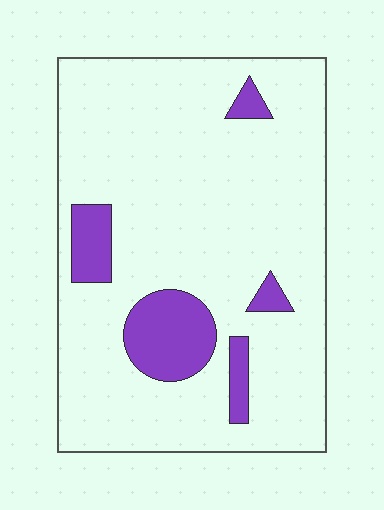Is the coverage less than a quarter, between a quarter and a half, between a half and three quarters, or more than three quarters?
Less than a quarter.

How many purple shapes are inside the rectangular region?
5.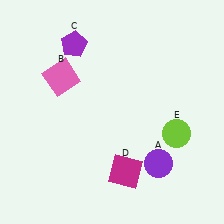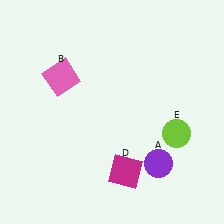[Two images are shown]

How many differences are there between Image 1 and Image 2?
There is 1 difference between the two images.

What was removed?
The purple pentagon (C) was removed in Image 2.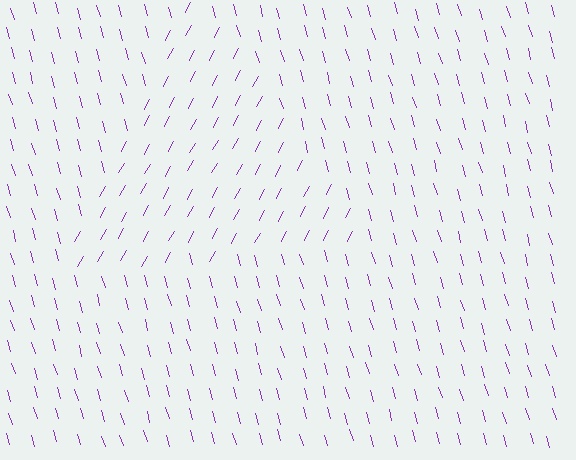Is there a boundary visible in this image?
Yes, there is a texture boundary formed by a change in line orientation.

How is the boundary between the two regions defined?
The boundary is defined purely by a change in line orientation (approximately 45 degrees difference). All lines are the same color and thickness.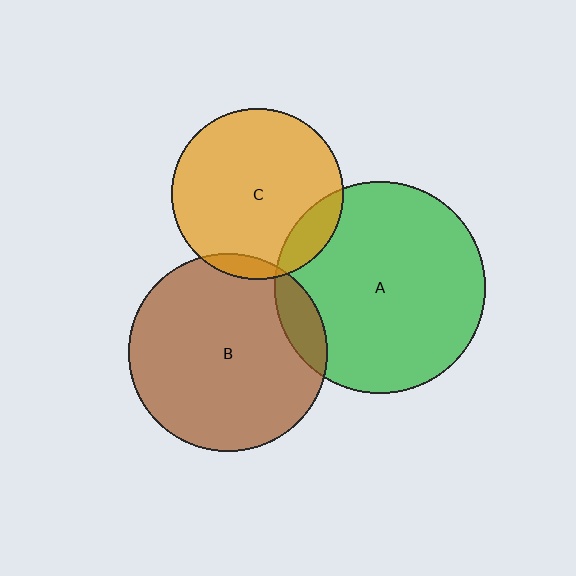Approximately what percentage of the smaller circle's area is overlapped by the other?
Approximately 10%.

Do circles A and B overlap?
Yes.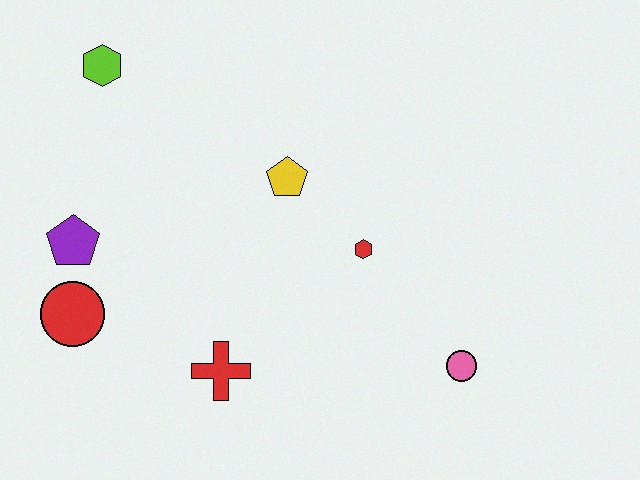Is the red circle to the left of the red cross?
Yes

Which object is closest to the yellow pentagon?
The red hexagon is closest to the yellow pentagon.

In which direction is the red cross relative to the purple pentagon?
The red cross is to the right of the purple pentagon.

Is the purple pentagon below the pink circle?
No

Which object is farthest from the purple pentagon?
The pink circle is farthest from the purple pentagon.